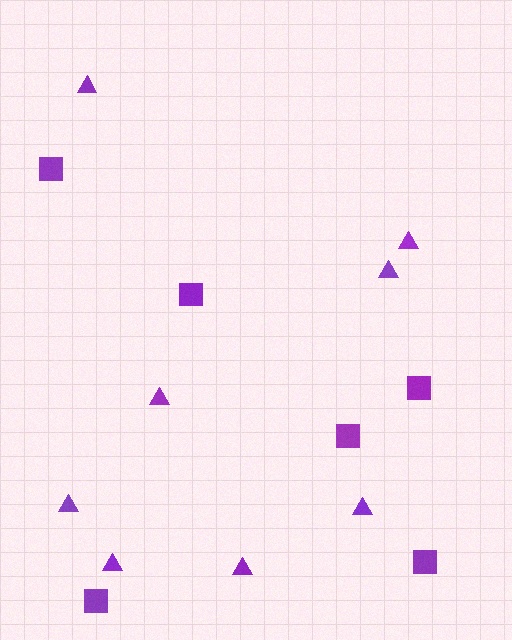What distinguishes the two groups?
There are 2 groups: one group of squares (6) and one group of triangles (8).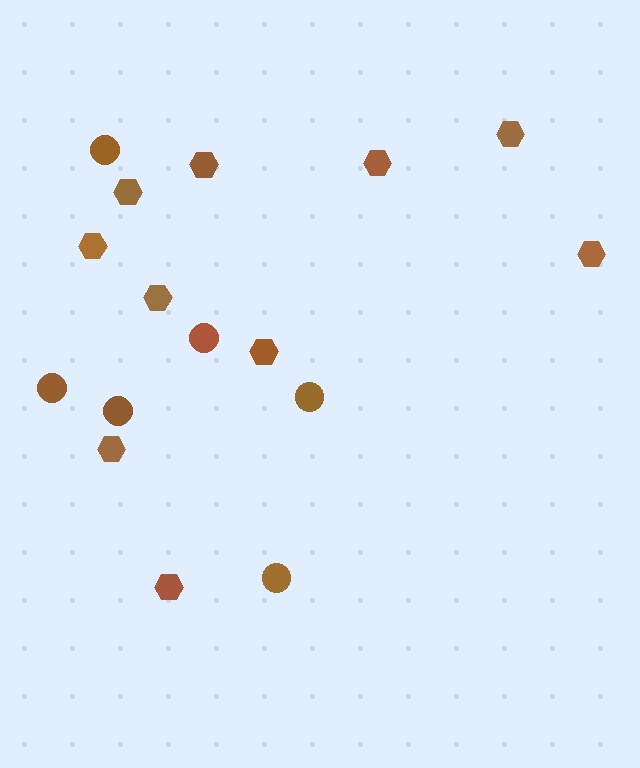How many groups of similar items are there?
There are 2 groups: one group of hexagons (10) and one group of circles (6).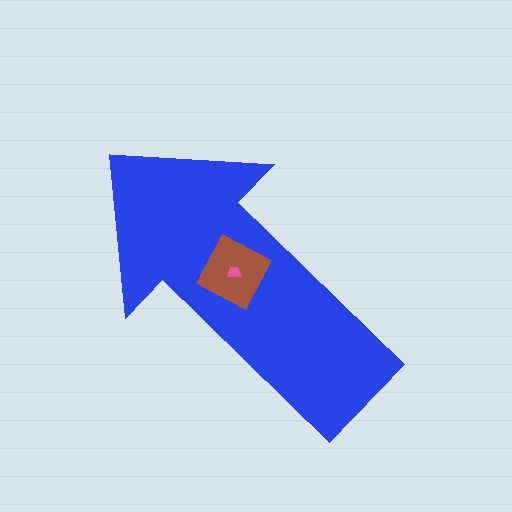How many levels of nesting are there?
3.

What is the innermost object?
The pink trapezoid.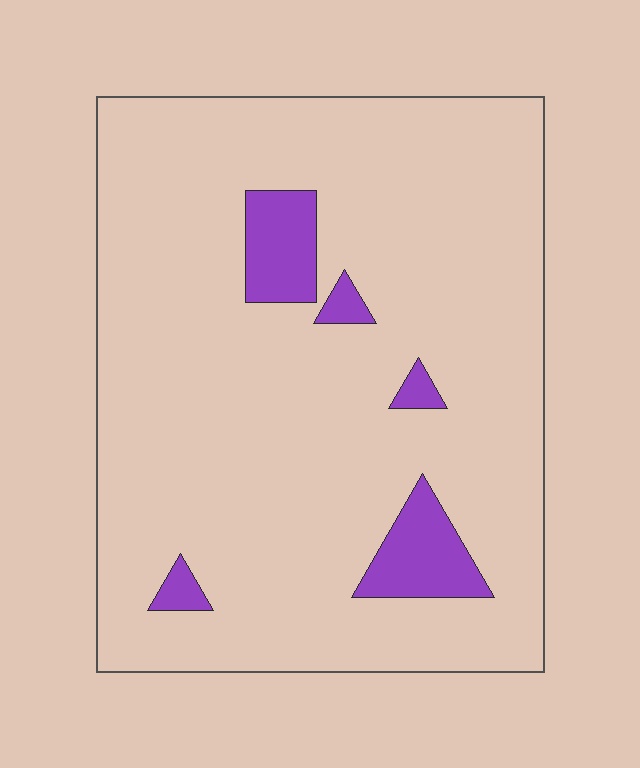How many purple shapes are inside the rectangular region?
5.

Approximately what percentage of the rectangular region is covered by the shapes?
Approximately 10%.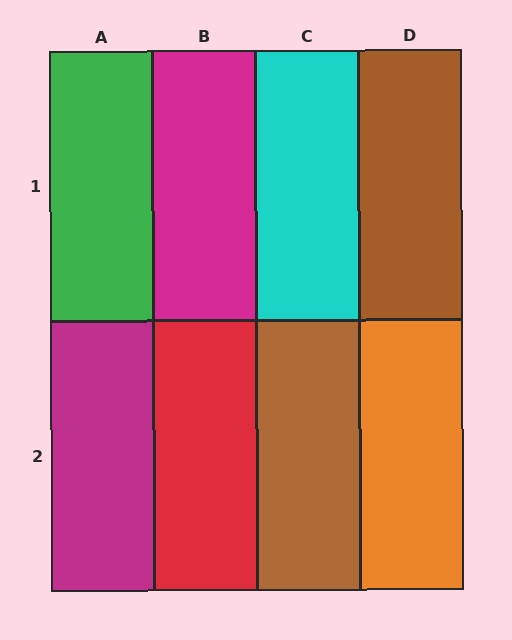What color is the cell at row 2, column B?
Red.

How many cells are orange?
1 cell is orange.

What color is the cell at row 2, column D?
Orange.